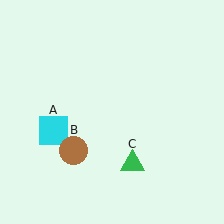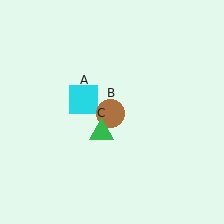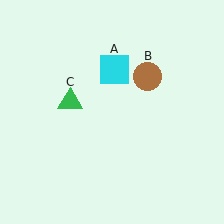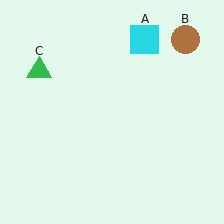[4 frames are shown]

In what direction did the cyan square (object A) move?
The cyan square (object A) moved up and to the right.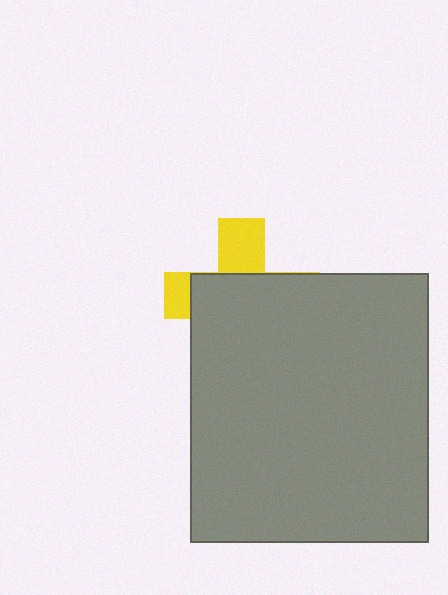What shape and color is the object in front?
The object in front is a gray rectangle.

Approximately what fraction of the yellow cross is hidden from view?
Roughly 68% of the yellow cross is hidden behind the gray rectangle.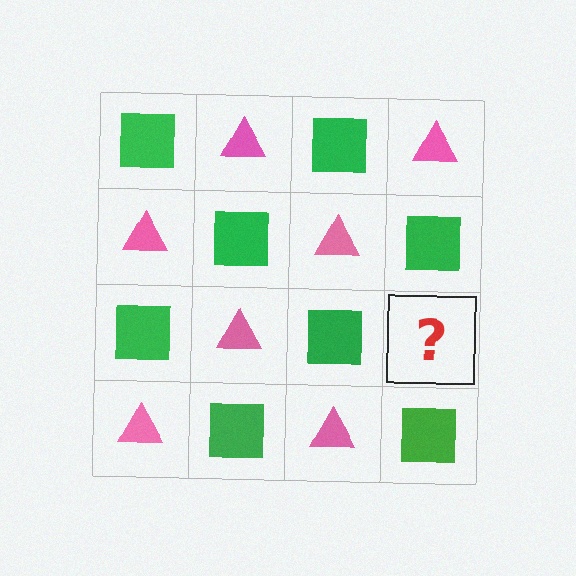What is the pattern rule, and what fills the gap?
The rule is that it alternates green square and pink triangle in a checkerboard pattern. The gap should be filled with a pink triangle.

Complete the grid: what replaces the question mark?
The question mark should be replaced with a pink triangle.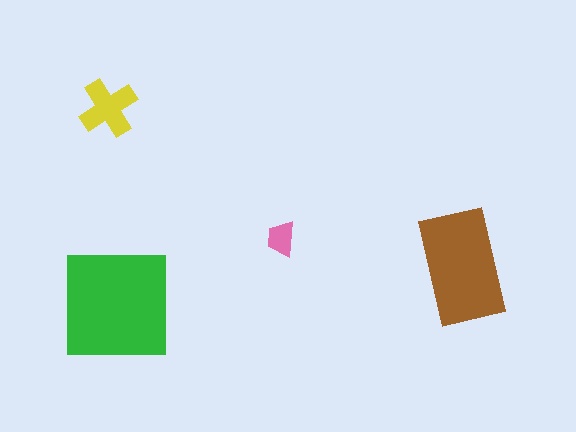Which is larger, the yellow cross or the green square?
The green square.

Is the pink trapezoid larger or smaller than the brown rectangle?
Smaller.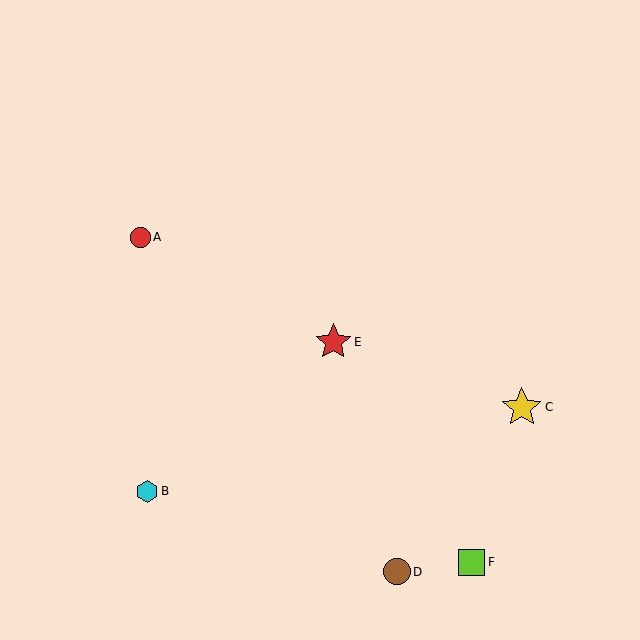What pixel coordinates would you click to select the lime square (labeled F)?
Click at (471, 562) to select the lime square F.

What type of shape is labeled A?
Shape A is a red circle.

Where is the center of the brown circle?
The center of the brown circle is at (397, 572).